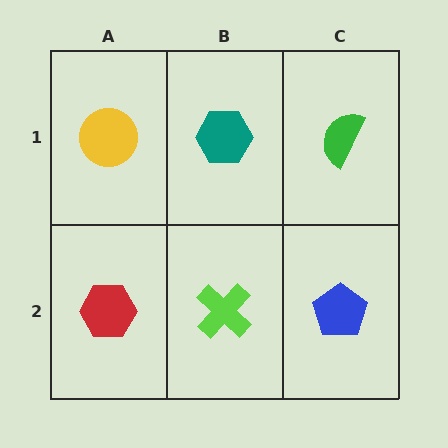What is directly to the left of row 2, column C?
A lime cross.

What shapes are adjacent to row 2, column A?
A yellow circle (row 1, column A), a lime cross (row 2, column B).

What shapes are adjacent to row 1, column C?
A blue pentagon (row 2, column C), a teal hexagon (row 1, column B).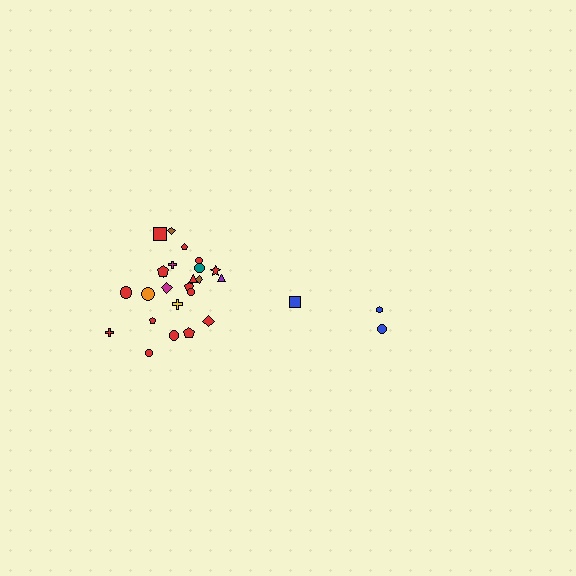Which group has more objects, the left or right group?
The left group.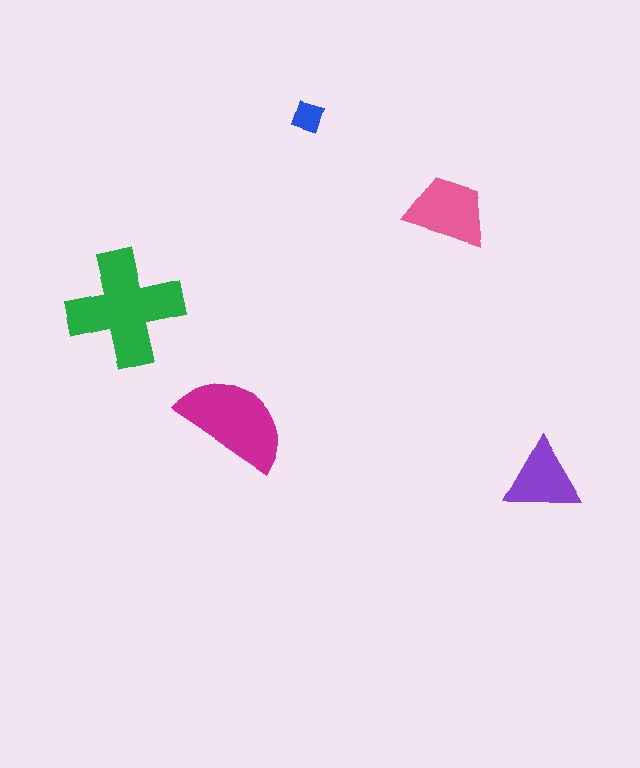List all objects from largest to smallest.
The green cross, the magenta semicircle, the pink trapezoid, the purple triangle, the blue diamond.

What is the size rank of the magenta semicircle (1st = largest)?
2nd.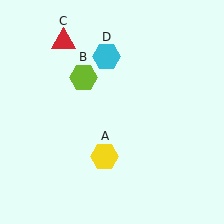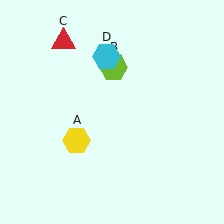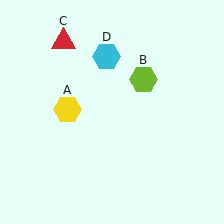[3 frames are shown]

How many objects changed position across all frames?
2 objects changed position: yellow hexagon (object A), lime hexagon (object B).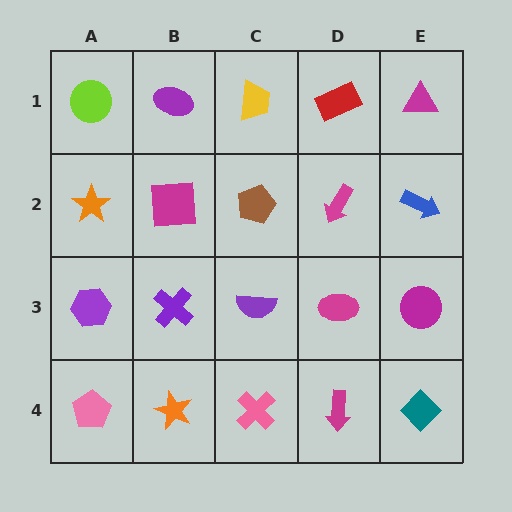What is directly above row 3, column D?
A magenta arrow.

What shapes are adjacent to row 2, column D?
A red rectangle (row 1, column D), a magenta ellipse (row 3, column D), a brown pentagon (row 2, column C), a blue arrow (row 2, column E).